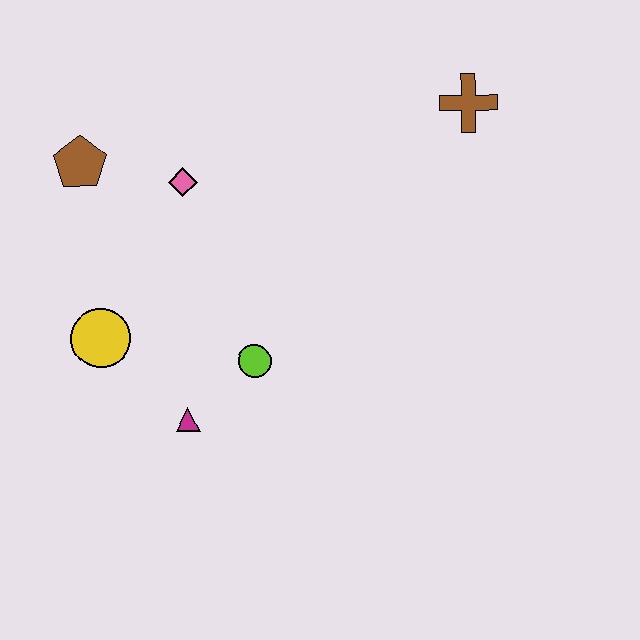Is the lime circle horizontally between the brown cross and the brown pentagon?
Yes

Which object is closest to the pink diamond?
The brown pentagon is closest to the pink diamond.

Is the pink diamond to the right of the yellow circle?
Yes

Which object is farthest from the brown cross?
The yellow circle is farthest from the brown cross.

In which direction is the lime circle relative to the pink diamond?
The lime circle is below the pink diamond.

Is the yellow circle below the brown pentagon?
Yes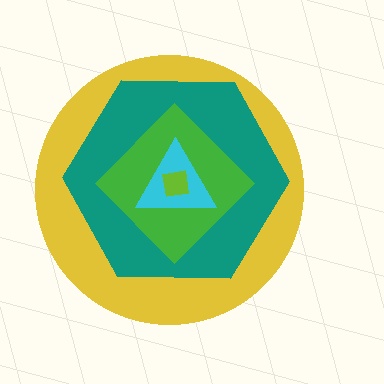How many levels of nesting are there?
5.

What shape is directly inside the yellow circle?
The teal hexagon.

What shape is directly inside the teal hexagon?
The green diamond.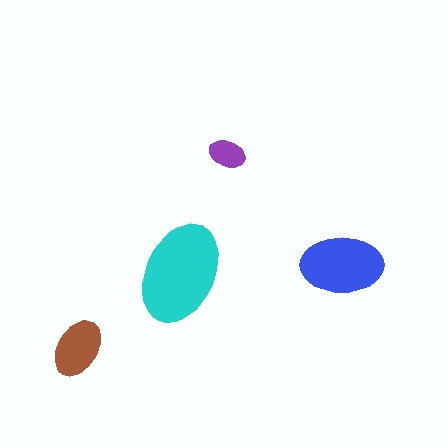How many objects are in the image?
There are 4 objects in the image.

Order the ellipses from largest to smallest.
the cyan one, the blue one, the brown one, the purple one.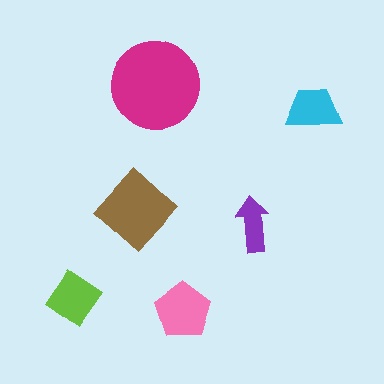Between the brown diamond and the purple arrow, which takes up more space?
The brown diamond.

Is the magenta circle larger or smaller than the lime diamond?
Larger.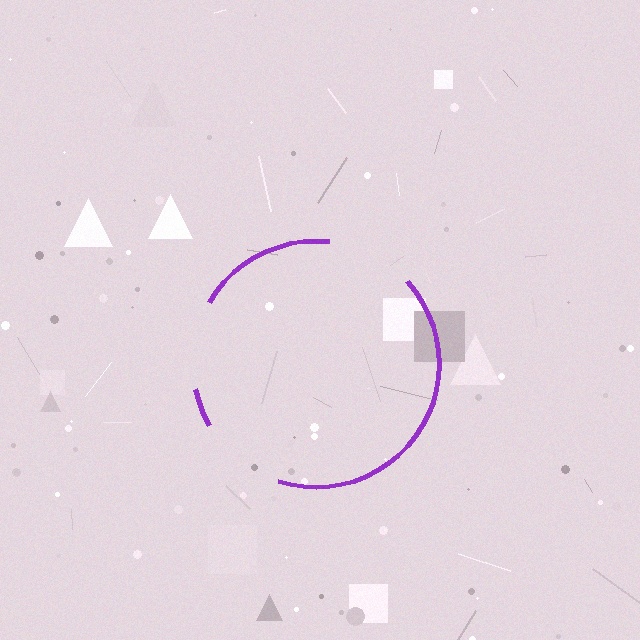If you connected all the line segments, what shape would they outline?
They would outline a circle.